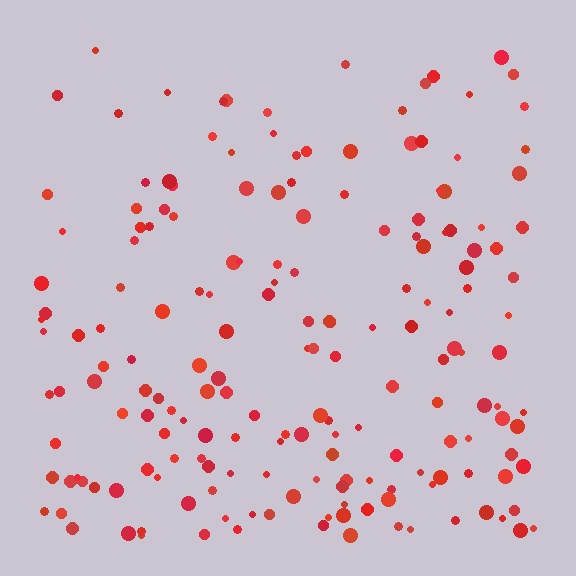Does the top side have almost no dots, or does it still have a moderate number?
Still a moderate number, just noticeably fewer than the bottom.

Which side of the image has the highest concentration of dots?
The bottom.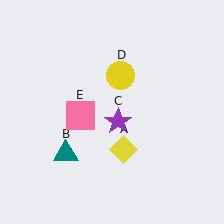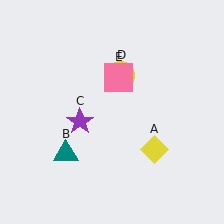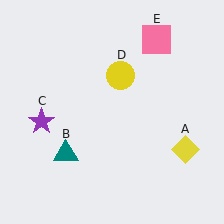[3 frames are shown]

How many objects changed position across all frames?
3 objects changed position: yellow diamond (object A), purple star (object C), pink square (object E).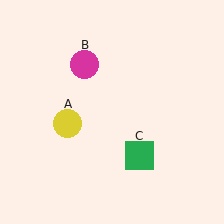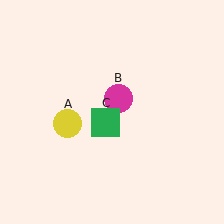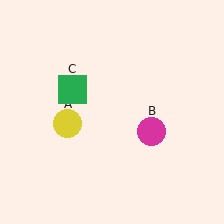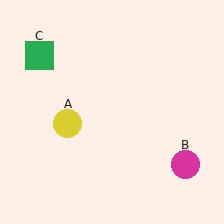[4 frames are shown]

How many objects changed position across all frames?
2 objects changed position: magenta circle (object B), green square (object C).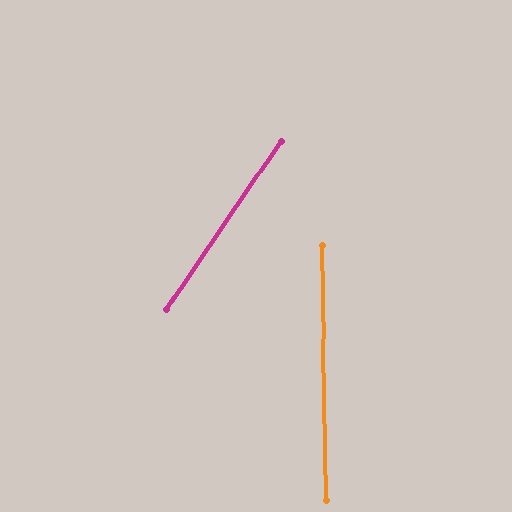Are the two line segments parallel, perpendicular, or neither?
Neither parallel nor perpendicular — they differ by about 35°.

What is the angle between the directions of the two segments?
Approximately 35 degrees.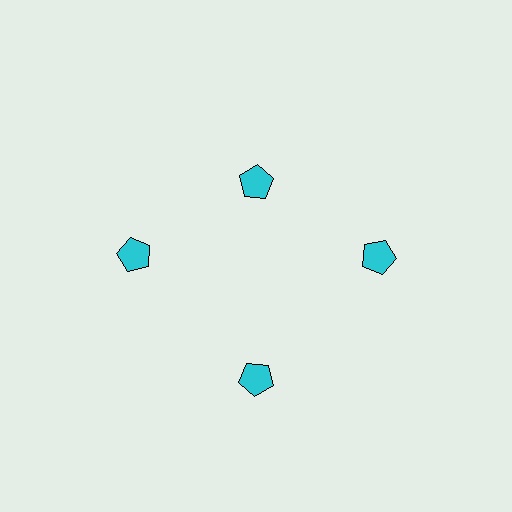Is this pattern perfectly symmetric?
No. The 4 cyan pentagons are arranged in a ring, but one element near the 12 o'clock position is pulled inward toward the center, breaking the 4-fold rotational symmetry.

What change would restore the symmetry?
The symmetry would be restored by moving it outward, back onto the ring so that all 4 pentagons sit at equal angles and equal distance from the center.